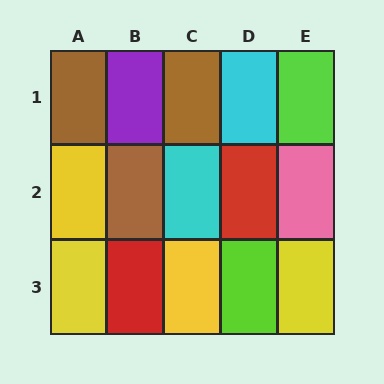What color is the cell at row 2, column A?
Yellow.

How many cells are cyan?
2 cells are cyan.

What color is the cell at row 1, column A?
Brown.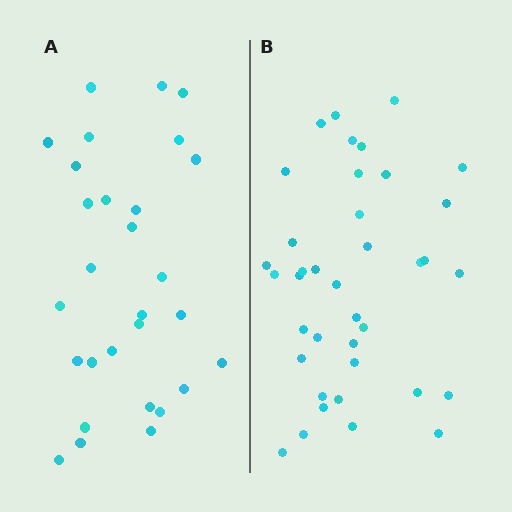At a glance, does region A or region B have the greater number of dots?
Region B (the right region) has more dots.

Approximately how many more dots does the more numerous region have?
Region B has roughly 8 or so more dots than region A.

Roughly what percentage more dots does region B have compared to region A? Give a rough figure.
About 30% more.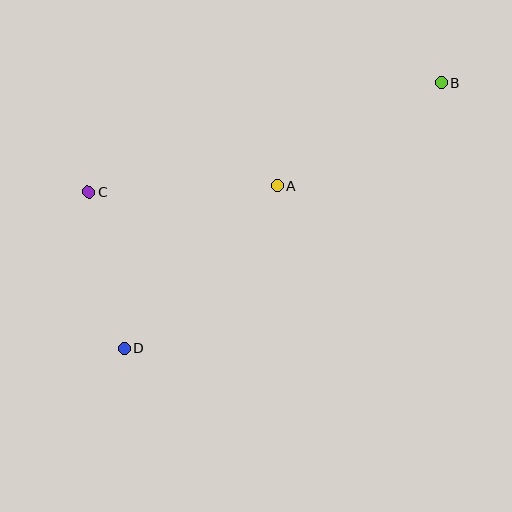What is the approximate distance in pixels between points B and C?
The distance between B and C is approximately 369 pixels.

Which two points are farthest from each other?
Points B and D are farthest from each other.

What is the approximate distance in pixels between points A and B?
The distance between A and B is approximately 194 pixels.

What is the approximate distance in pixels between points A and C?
The distance between A and C is approximately 188 pixels.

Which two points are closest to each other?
Points C and D are closest to each other.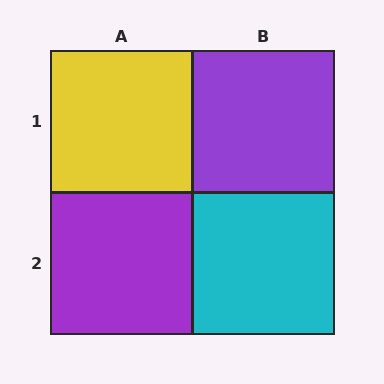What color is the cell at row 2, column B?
Cyan.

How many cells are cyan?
1 cell is cyan.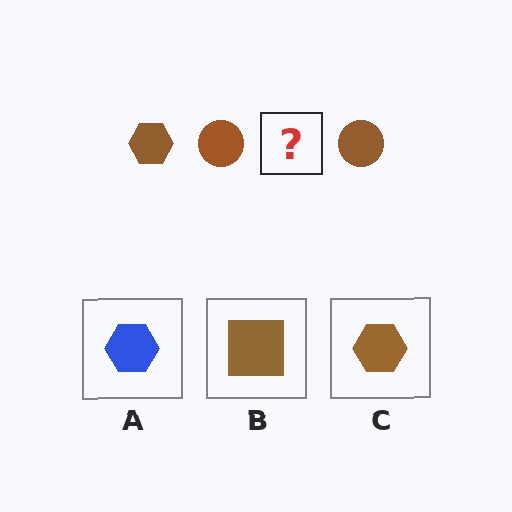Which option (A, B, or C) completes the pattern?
C.